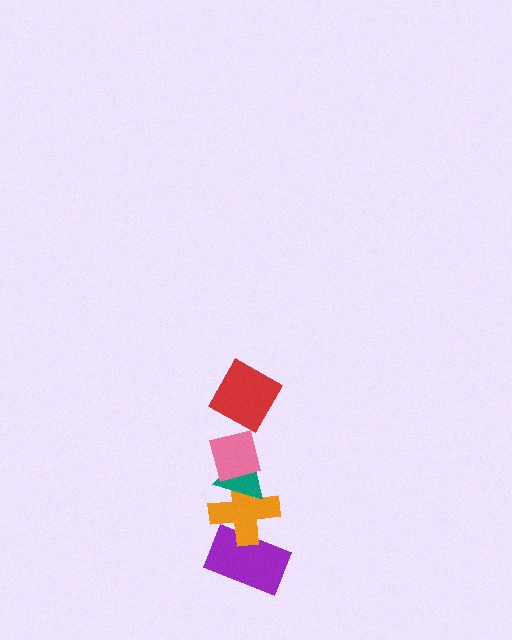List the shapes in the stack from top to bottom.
From top to bottom: the red square, the pink square, the teal triangle, the orange cross, the purple rectangle.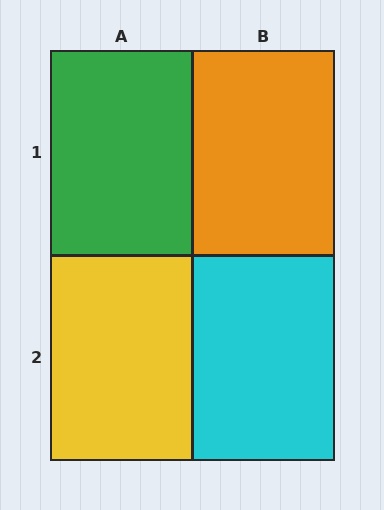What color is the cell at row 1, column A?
Green.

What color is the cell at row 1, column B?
Orange.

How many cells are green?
1 cell is green.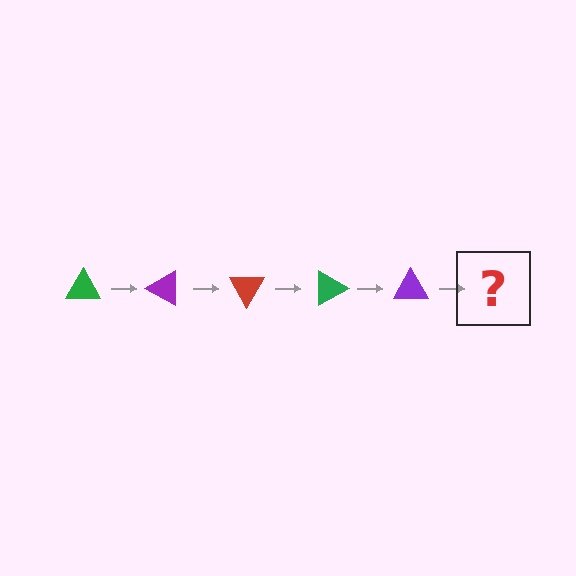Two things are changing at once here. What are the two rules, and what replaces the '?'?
The two rules are that it rotates 30 degrees each step and the color cycles through green, purple, and red. The '?' should be a red triangle, rotated 150 degrees from the start.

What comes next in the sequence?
The next element should be a red triangle, rotated 150 degrees from the start.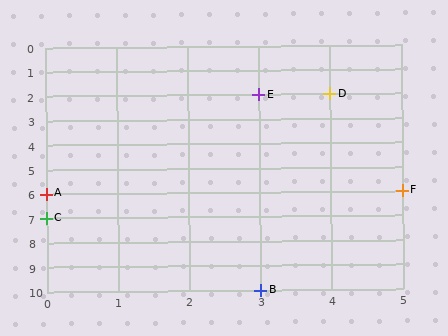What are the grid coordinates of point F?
Point F is at grid coordinates (5, 6).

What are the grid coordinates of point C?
Point C is at grid coordinates (0, 7).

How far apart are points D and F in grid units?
Points D and F are 1 column and 4 rows apart (about 4.1 grid units diagonally).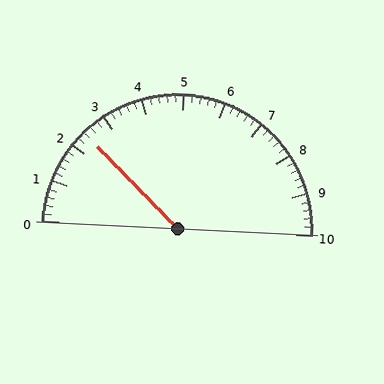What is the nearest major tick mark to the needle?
The nearest major tick mark is 2.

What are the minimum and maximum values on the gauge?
The gauge ranges from 0 to 10.